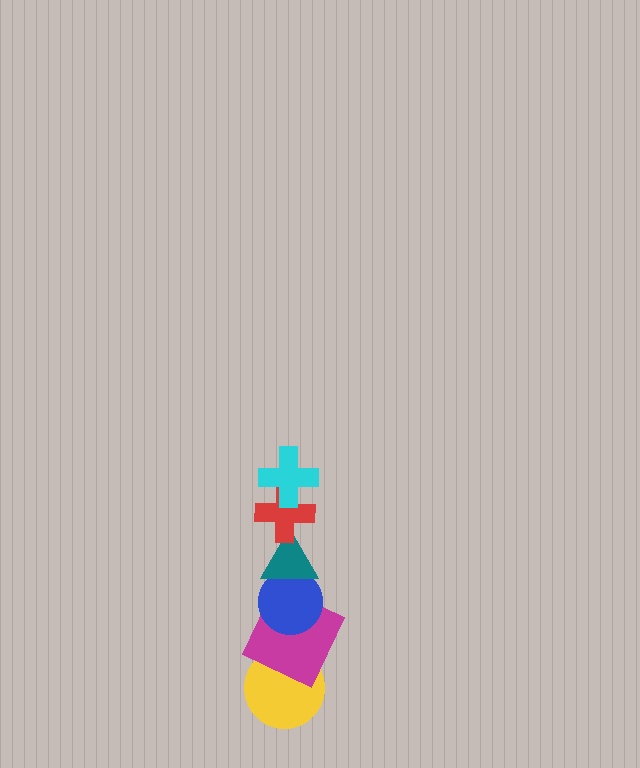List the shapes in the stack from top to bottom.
From top to bottom: the cyan cross, the red cross, the teal triangle, the blue circle, the magenta square, the yellow circle.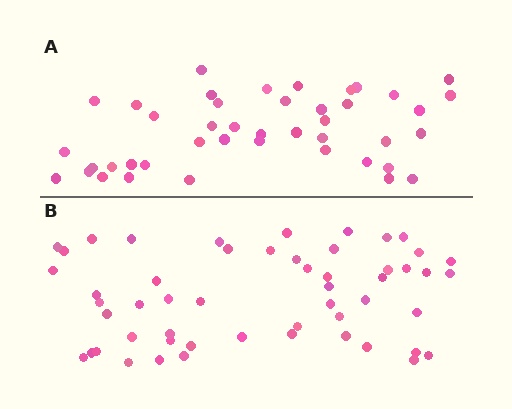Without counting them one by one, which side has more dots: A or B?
Region B (the bottom region) has more dots.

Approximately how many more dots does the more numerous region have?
Region B has roughly 10 or so more dots than region A.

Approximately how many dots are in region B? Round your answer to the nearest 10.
About 50 dots. (The exact count is 53, which rounds to 50.)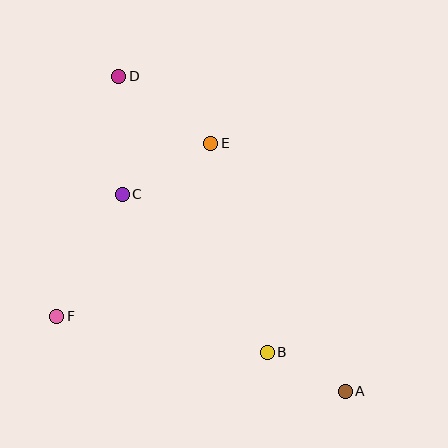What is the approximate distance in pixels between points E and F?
The distance between E and F is approximately 231 pixels.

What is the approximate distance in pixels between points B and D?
The distance between B and D is approximately 313 pixels.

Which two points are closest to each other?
Points A and B are closest to each other.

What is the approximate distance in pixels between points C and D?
The distance between C and D is approximately 118 pixels.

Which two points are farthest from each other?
Points A and D are farthest from each other.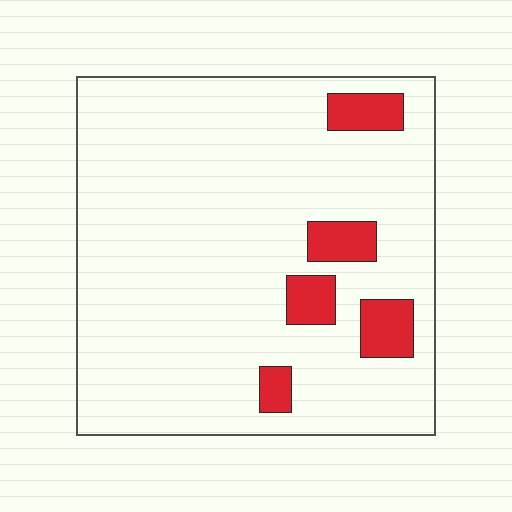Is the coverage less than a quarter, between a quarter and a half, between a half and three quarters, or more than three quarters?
Less than a quarter.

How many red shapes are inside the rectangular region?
5.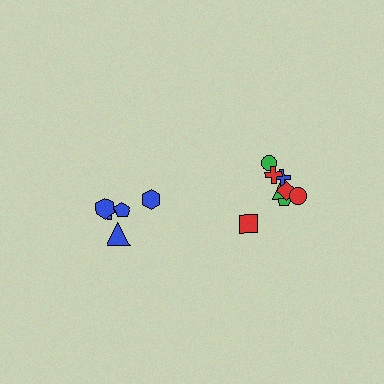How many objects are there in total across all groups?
There are 13 objects.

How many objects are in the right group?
There are 8 objects.